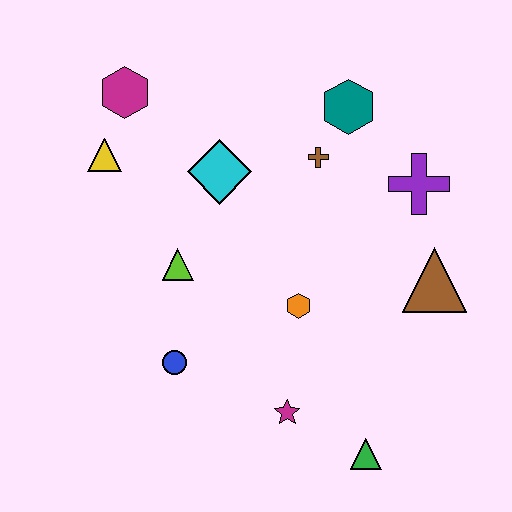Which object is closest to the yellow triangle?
The magenta hexagon is closest to the yellow triangle.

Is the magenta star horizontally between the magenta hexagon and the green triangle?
Yes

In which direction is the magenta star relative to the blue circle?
The magenta star is to the right of the blue circle.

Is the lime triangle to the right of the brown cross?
No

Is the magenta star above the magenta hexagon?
No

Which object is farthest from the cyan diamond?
The green triangle is farthest from the cyan diamond.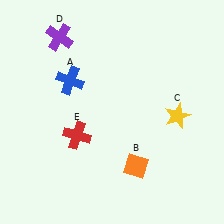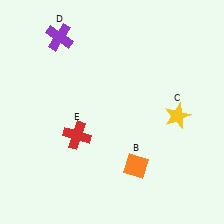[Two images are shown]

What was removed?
The blue cross (A) was removed in Image 2.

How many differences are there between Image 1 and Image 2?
There is 1 difference between the two images.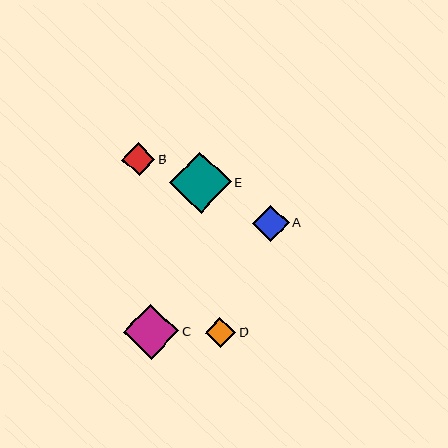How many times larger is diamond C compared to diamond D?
Diamond C is approximately 1.8 times the size of diamond D.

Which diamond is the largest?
Diamond E is the largest with a size of approximately 62 pixels.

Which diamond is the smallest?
Diamond D is the smallest with a size of approximately 30 pixels.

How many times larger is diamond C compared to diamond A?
Diamond C is approximately 1.5 times the size of diamond A.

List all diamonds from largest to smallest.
From largest to smallest: E, C, A, B, D.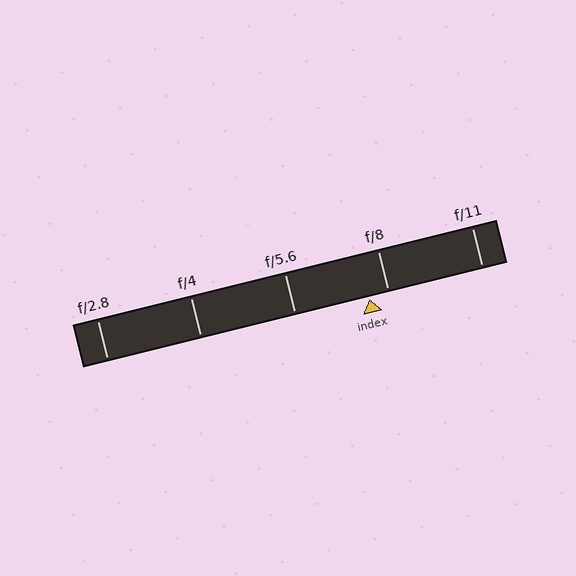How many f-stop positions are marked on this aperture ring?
There are 5 f-stop positions marked.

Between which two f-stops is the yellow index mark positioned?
The index mark is between f/5.6 and f/8.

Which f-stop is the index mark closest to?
The index mark is closest to f/8.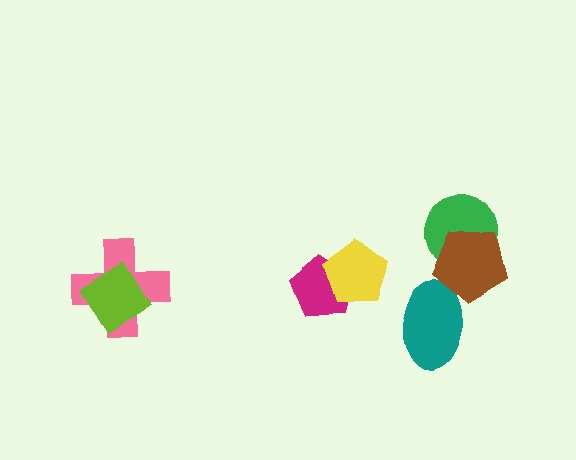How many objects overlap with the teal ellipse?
1 object overlaps with the teal ellipse.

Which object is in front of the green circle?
The brown pentagon is in front of the green circle.